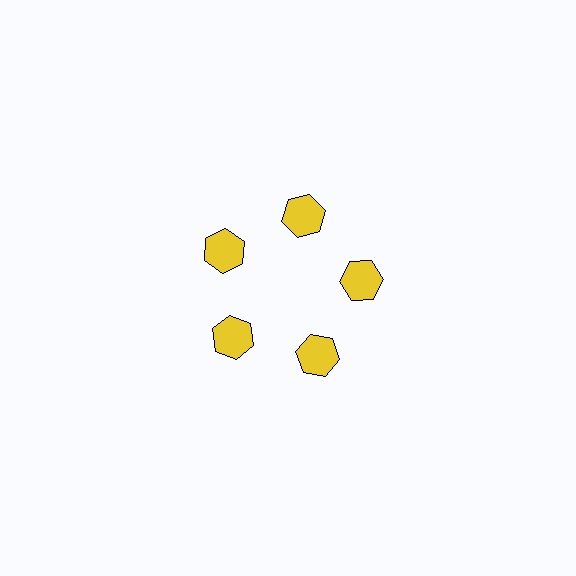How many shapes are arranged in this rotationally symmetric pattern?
There are 5 shapes, arranged in 5 groups of 1.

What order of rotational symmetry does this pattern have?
This pattern has 5-fold rotational symmetry.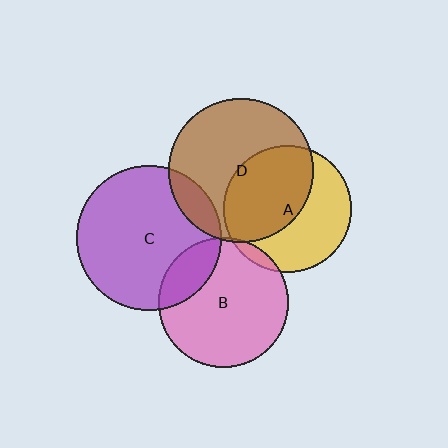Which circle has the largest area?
Circle C (purple).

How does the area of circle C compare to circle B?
Approximately 1.3 times.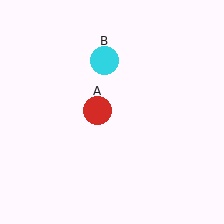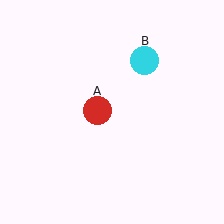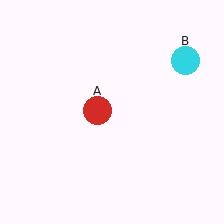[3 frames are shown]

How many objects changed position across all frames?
1 object changed position: cyan circle (object B).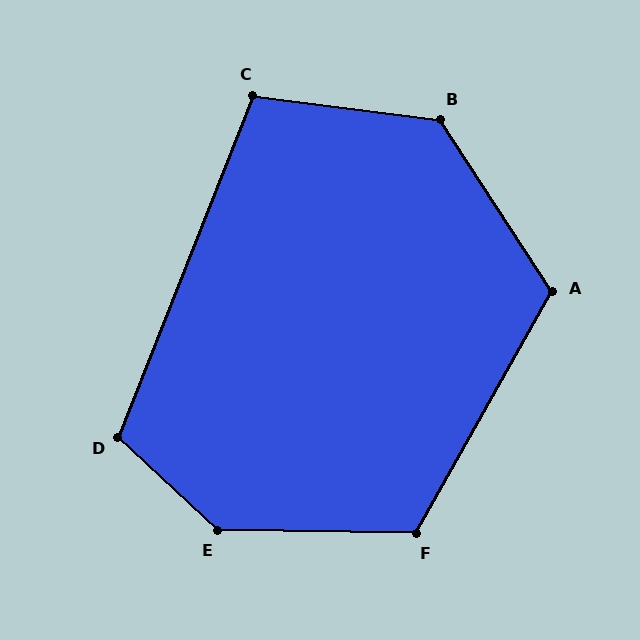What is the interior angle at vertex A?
Approximately 118 degrees (obtuse).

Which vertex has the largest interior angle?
E, at approximately 138 degrees.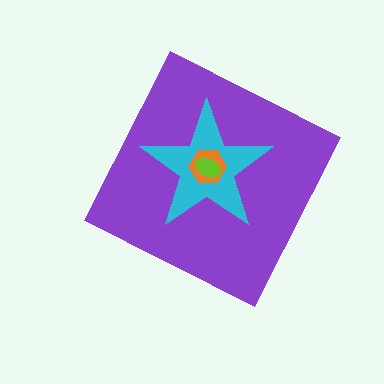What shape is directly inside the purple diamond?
The cyan star.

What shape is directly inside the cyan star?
The orange hexagon.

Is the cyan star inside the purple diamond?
Yes.